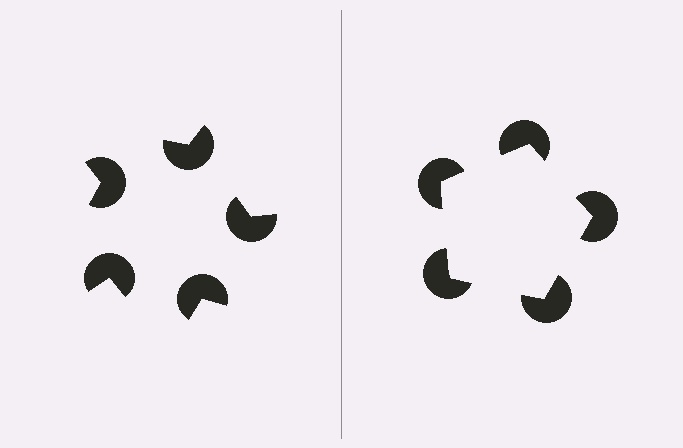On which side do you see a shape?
An illusory pentagon appears on the right side. On the left side the wedge cuts are rotated, so no coherent shape forms.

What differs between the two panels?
The pac-man discs are positioned identically on both sides; only the wedge orientations differ. On the right they align to a pentagon; on the left they are misaligned.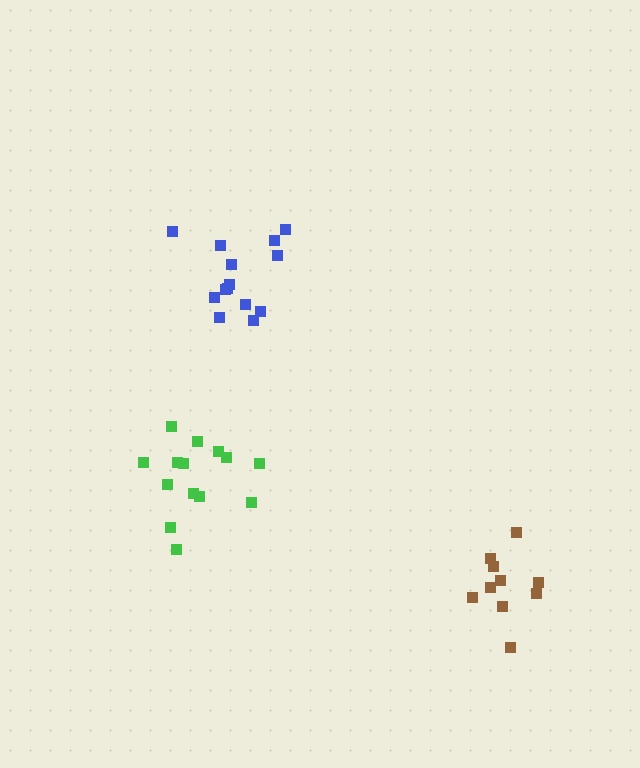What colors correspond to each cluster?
The clusters are colored: brown, blue, green.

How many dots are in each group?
Group 1: 10 dots, Group 2: 14 dots, Group 3: 14 dots (38 total).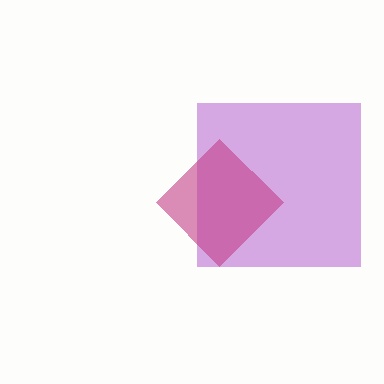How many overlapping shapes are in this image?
There are 2 overlapping shapes in the image.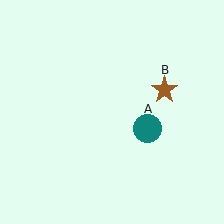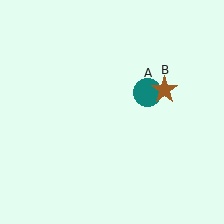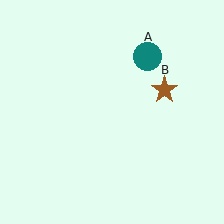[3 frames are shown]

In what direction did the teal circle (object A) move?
The teal circle (object A) moved up.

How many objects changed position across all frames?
1 object changed position: teal circle (object A).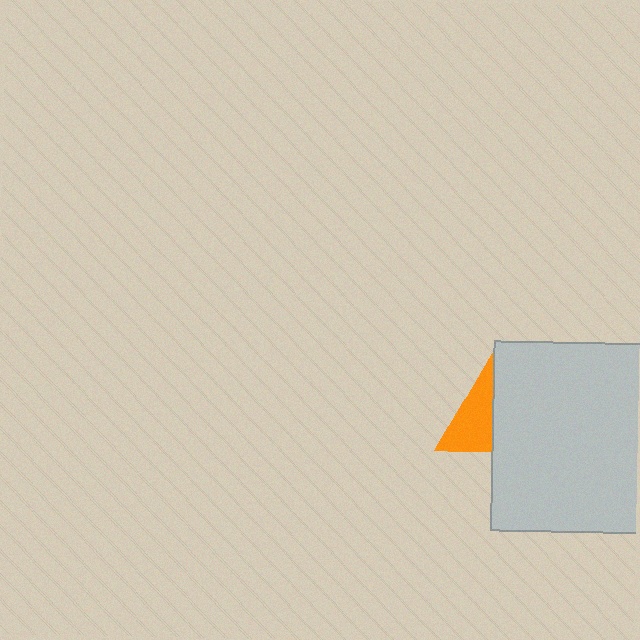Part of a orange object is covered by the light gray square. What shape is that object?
It is a triangle.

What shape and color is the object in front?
The object in front is a light gray square.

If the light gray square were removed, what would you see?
You would see the complete orange triangle.